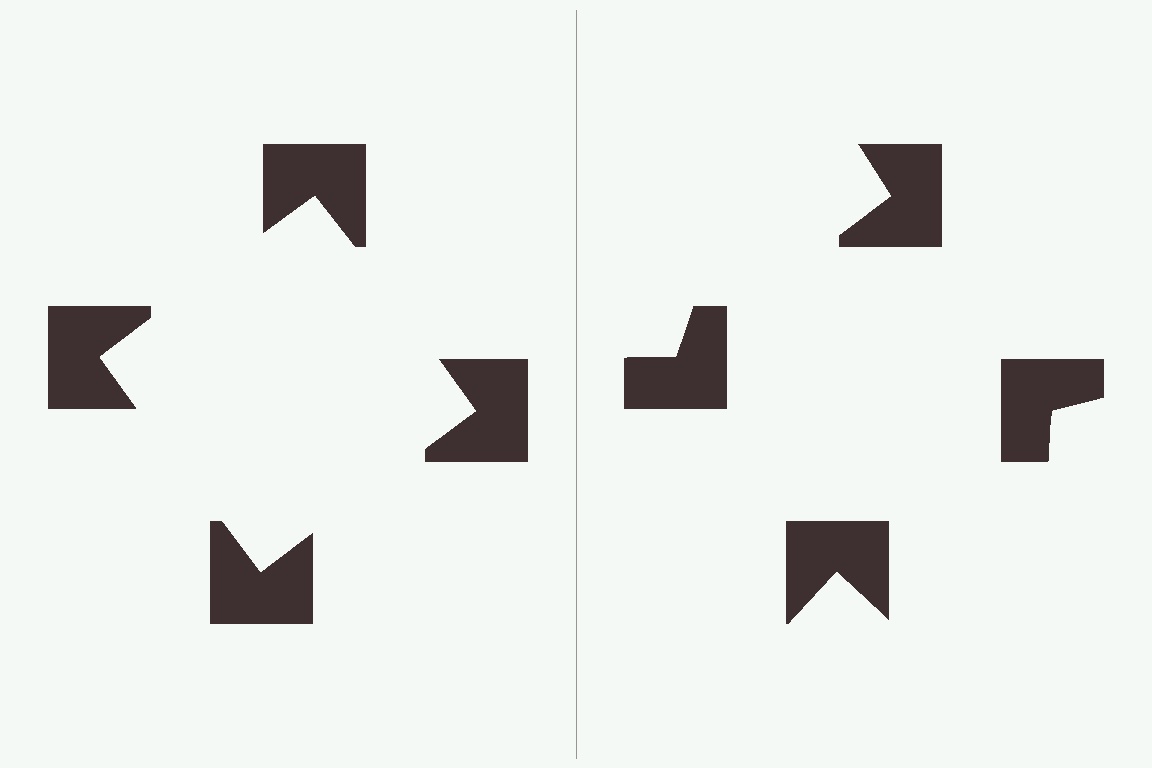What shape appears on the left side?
An illusory square.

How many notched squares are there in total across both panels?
8 — 4 on each side.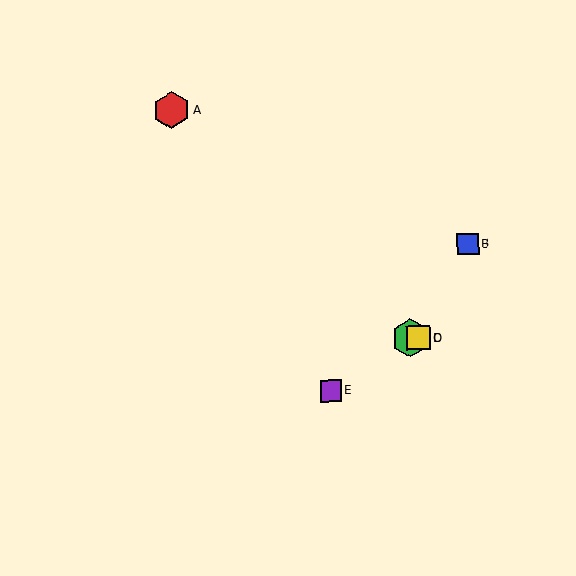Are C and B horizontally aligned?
No, C is at y≈338 and B is at y≈244.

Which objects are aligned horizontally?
Objects C, D are aligned horizontally.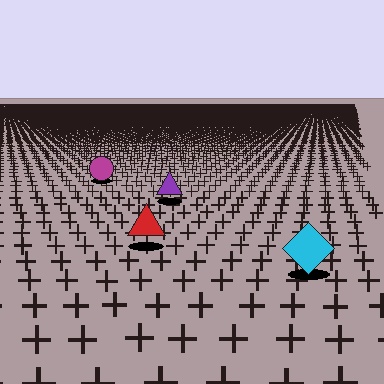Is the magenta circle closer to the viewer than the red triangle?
No. The red triangle is closer — you can tell from the texture gradient: the ground texture is coarser near it.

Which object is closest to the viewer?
The cyan diamond is closest. The texture marks near it are larger and more spread out.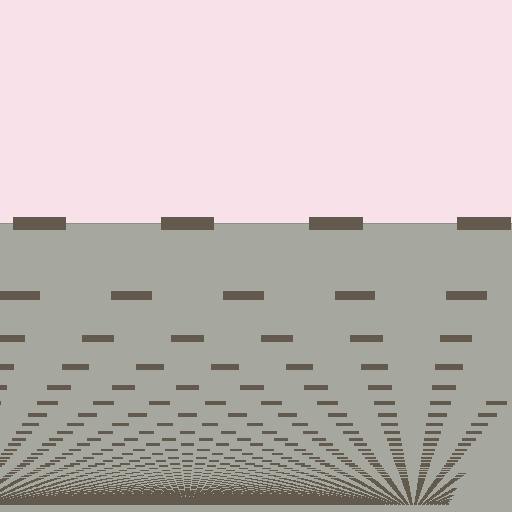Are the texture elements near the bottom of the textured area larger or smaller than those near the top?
Smaller. The gradient is inverted — elements near the bottom are smaller and denser.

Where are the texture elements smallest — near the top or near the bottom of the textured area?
Near the bottom.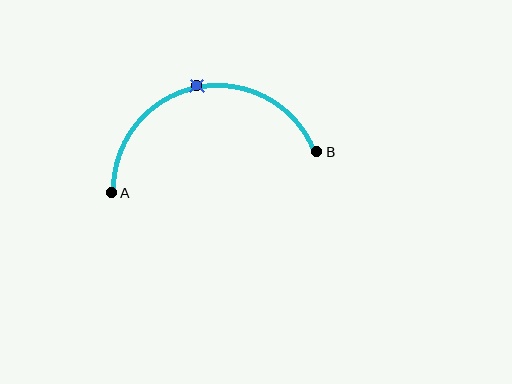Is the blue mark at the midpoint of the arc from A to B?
Yes. The blue mark lies on the arc at equal arc-length from both A and B — it is the arc midpoint.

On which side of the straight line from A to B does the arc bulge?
The arc bulges above the straight line connecting A and B.